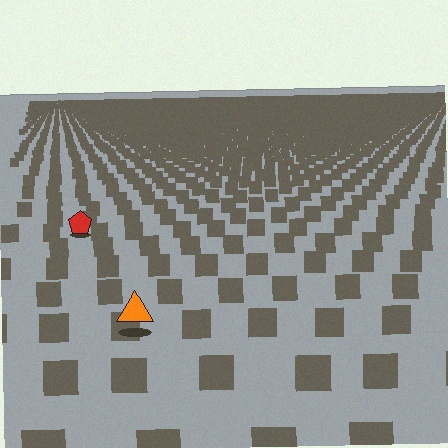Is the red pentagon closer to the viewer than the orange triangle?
No. The orange triangle is closer — you can tell from the texture gradient: the ground texture is coarser near it.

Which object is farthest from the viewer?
The red pentagon is farthest from the viewer. It appears smaller and the ground texture around it is denser.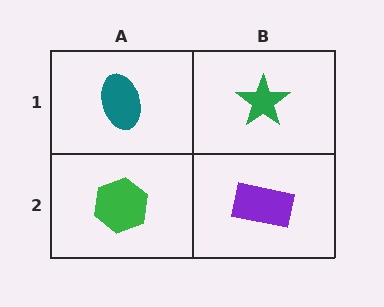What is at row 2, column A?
A green hexagon.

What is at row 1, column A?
A teal ellipse.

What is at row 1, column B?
A green star.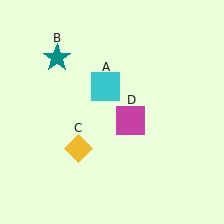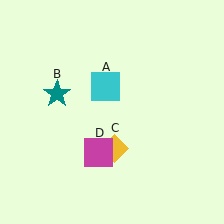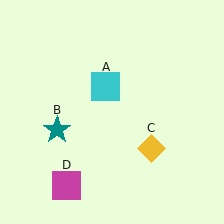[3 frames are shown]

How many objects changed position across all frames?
3 objects changed position: teal star (object B), yellow diamond (object C), magenta square (object D).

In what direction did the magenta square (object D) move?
The magenta square (object D) moved down and to the left.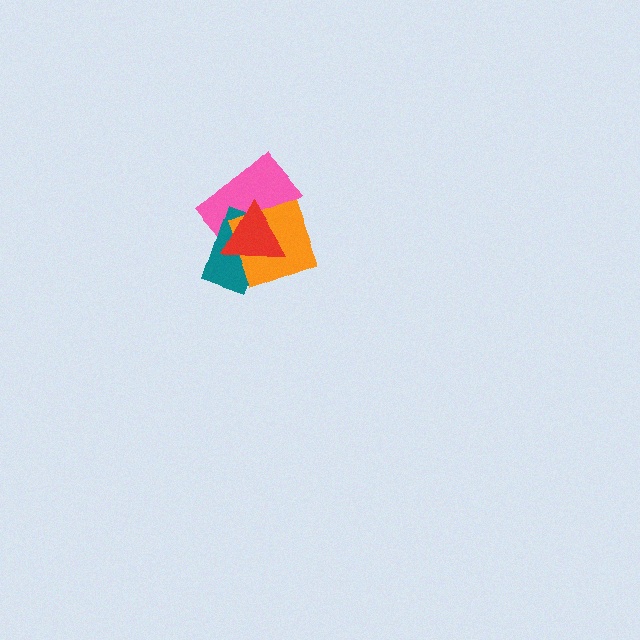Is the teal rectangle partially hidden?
Yes, it is partially covered by another shape.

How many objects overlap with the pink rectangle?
3 objects overlap with the pink rectangle.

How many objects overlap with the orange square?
3 objects overlap with the orange square.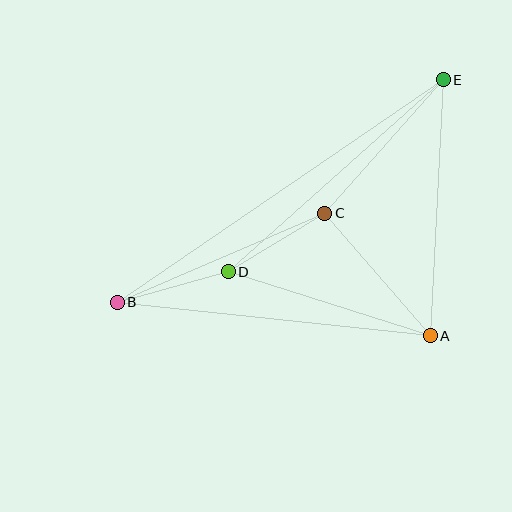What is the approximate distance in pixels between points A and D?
The distance between A and D is approximately 212 pixels.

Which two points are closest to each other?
Points C and D are closest to each other.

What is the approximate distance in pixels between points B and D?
The distance between B and D is approximately 115 pixels.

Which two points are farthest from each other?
Points B and E are farthest from each other.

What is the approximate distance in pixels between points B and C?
The distance between B and C is approximately 226 pixels.